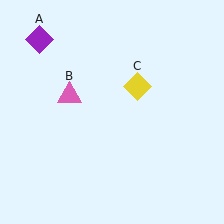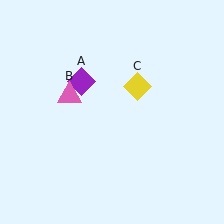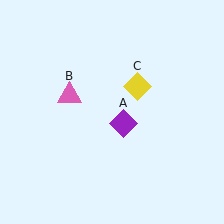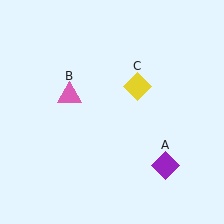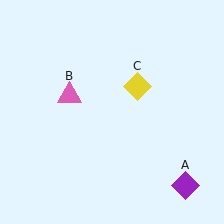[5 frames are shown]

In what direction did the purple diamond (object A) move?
The purple diamond (object A) moved down and to the right.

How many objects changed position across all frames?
1 object changed position: purple diamond (object A).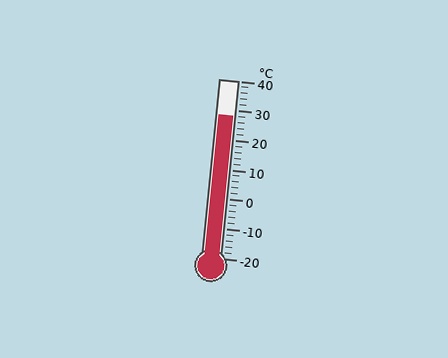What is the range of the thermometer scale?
The thermometer scale ranges from -20°C to 40°C.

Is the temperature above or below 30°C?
The temperature is below 30°C.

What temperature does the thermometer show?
The thermometer shows approximately 28°C.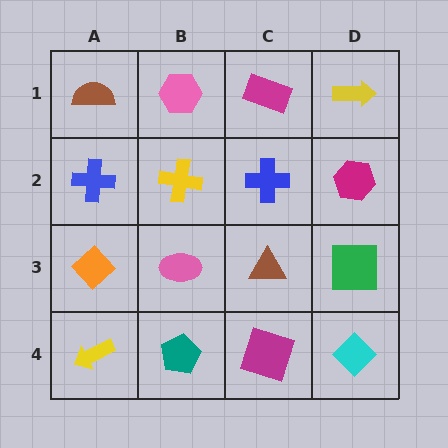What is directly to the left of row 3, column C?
A pink ellipse.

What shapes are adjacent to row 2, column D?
A yellow arrow (row 1, column D), a green square (row 3, column D), a blue cross (row 2, column C).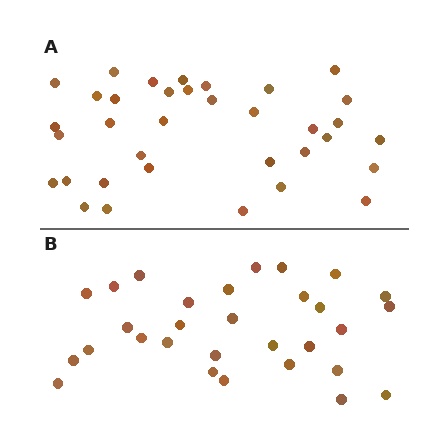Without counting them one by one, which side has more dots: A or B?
Region A (the top region) has more dots.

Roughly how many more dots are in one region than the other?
Region A has about 5 more dots than region B.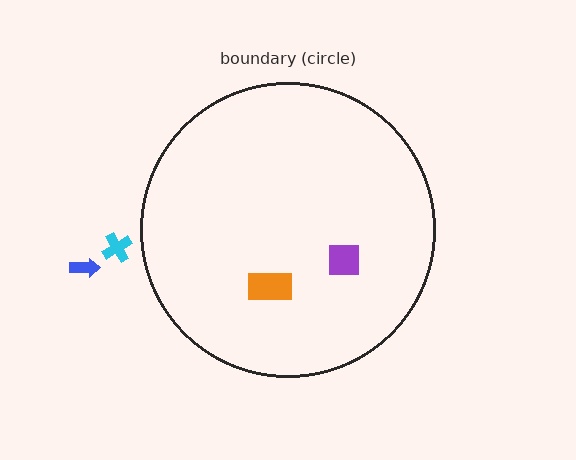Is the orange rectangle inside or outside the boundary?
Inside.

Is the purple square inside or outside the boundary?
Inside.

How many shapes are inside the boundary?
2 inside, 2 outside.